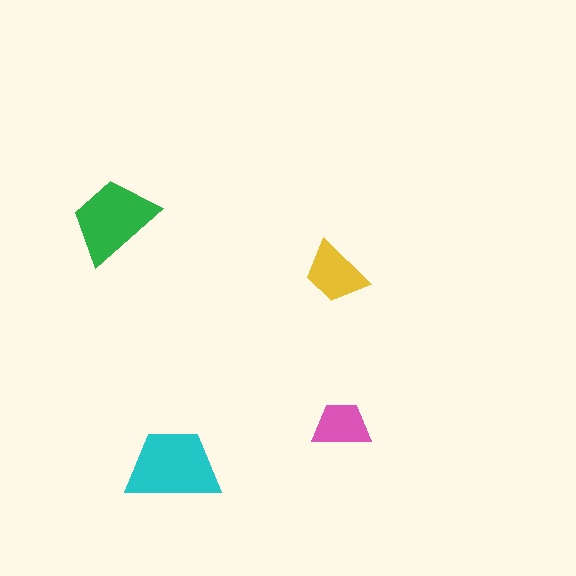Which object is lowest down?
The cyan trapezoid is bottommost.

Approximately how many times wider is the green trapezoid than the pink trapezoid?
About 1.5 times wider.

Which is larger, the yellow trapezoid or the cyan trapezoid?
The cyan one.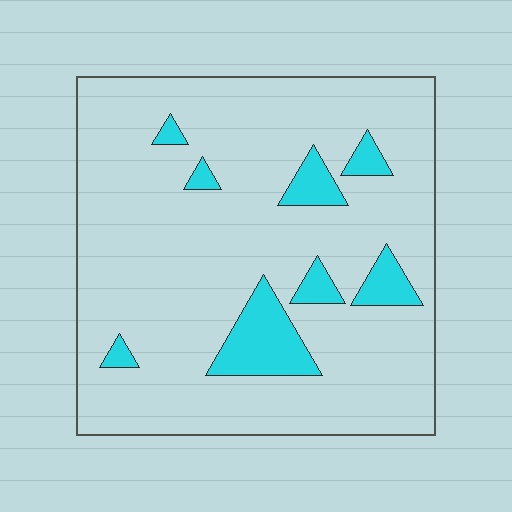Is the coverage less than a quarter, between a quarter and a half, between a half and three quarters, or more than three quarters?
Less than a quarter.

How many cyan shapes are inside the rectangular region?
8.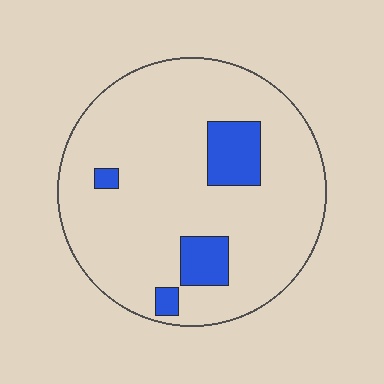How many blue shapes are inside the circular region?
4.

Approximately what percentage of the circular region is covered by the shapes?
Approximately 15%.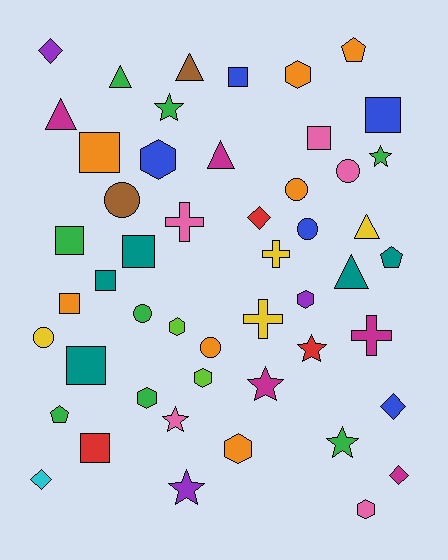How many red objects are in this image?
There are 3 red objects.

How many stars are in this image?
There are 7 stars.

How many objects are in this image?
There are 50 objects.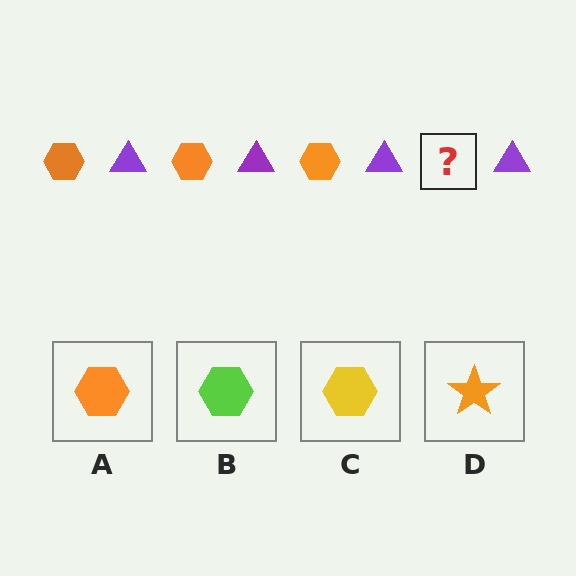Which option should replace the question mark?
Option A.